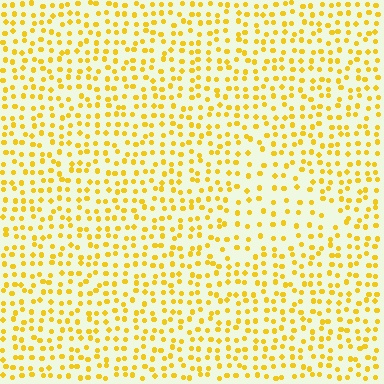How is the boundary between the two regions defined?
The boundary is defined by a change in element density (approximately 1.7x ratio). All elements are the same color, size, and shape.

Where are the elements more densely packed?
The elements are more densely packed outside the triangle boundary.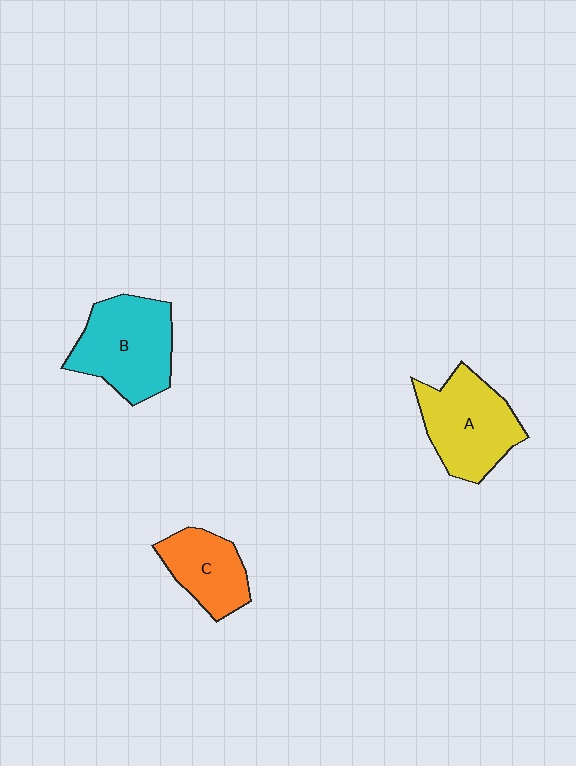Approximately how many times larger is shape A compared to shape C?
Approximately 1.4 times.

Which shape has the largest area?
Shape B (cyan).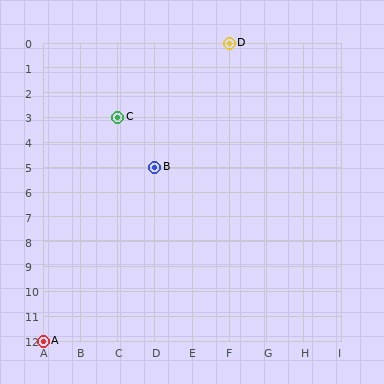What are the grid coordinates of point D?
Point D is at grid coordinates (F, 0).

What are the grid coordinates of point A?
Point A is at grid coordinates (A, 12).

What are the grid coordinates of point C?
Point C is at grid coordinates (C, 3).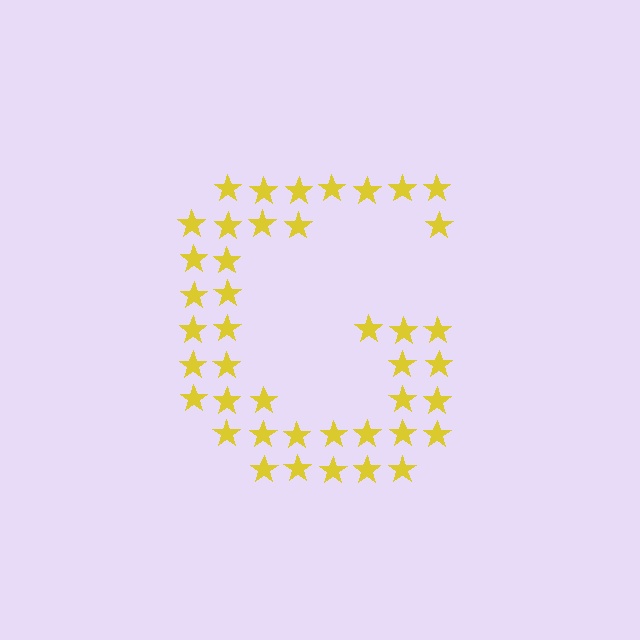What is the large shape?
The large shape is the letter G.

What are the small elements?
The small elements are stars.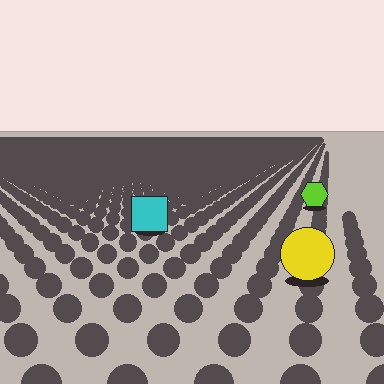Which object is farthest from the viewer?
The lime hexagon is farthest from the viewer. It appears smaller and the ground texture around it is denser.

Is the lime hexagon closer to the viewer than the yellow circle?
No. The yellow circle is closer — you can tell from the texture gradient: the ground texture is coarser near it.